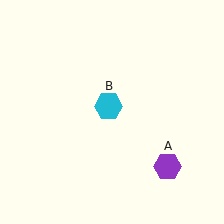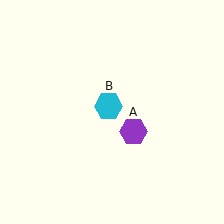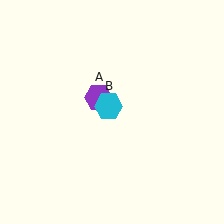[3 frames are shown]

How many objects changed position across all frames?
1 object changed position: purple hexagon (object A).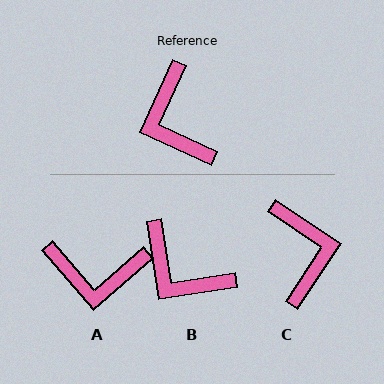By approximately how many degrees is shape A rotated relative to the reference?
Approximately 66 degrees counter-clockwise.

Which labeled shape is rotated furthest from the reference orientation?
C, about 171 degrees away.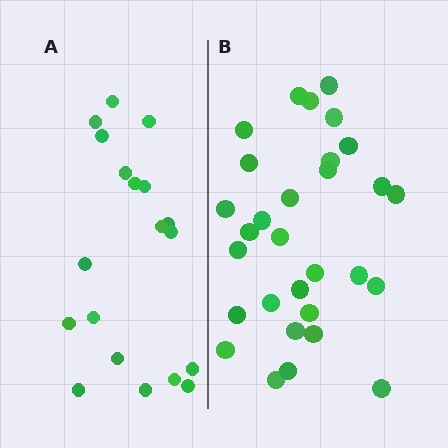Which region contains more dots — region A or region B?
Region B (the right region) has more dots.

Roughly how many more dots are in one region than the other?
Region B has roughly 12 or so more dots than region A.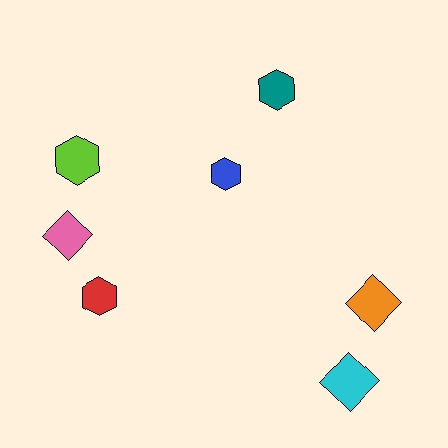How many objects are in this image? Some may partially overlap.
There are 7 objects.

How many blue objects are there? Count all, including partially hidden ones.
There is 1 blue object.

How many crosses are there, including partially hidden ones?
There are no crosses.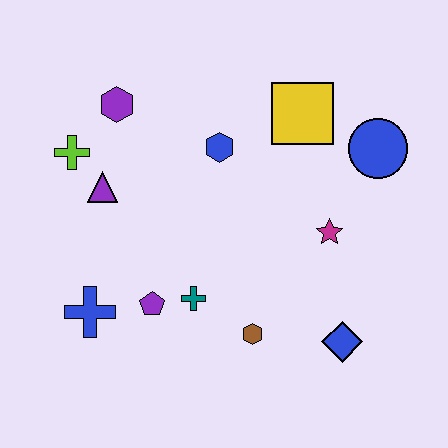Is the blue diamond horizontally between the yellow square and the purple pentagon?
No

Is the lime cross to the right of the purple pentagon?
No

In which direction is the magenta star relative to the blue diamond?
The magenta star is above the blue diamond.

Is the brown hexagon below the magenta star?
Yes